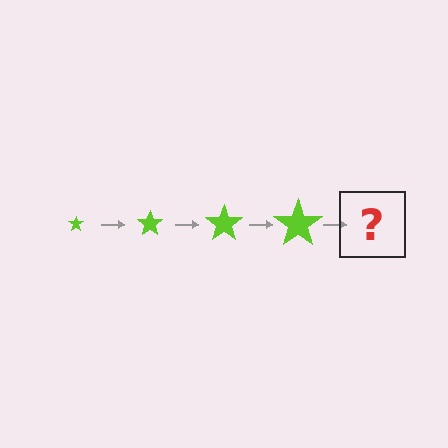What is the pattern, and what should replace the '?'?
The pattern is that the star gets progressively larger each step. The '?' should be a lime star, larger than the previous one.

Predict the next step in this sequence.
The next step is a lime star, larger than the previous one.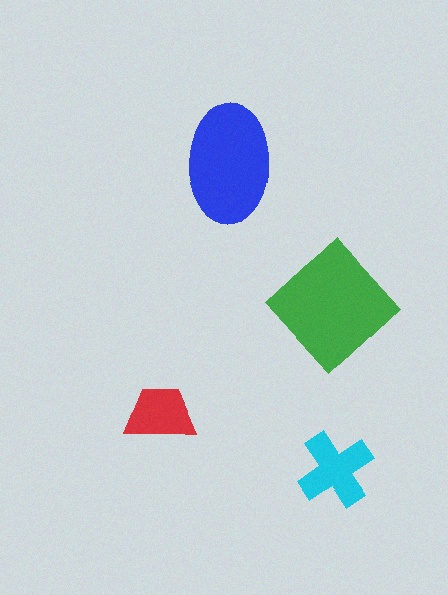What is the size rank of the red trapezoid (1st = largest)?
4th.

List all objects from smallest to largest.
The red trapezoid, the cyan cross, the blue ellipse, the green diamond.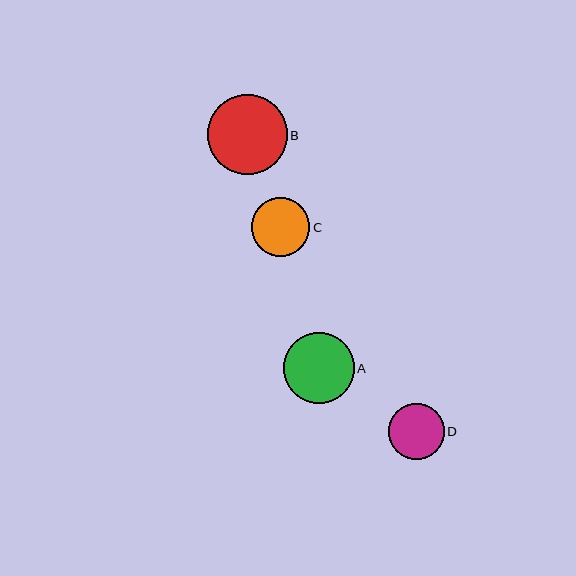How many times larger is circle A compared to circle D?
Circle A is approximately 1.3 times the size of circle D.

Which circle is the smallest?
Circle D is the smallest with a size of approximately 56 pixels.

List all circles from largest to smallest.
From largest to smallest: B, A, C, D.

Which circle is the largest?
Circle B is the largest with a size of approximately 80 pixels.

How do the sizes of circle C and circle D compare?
Circle C and circle D are approximately the same size.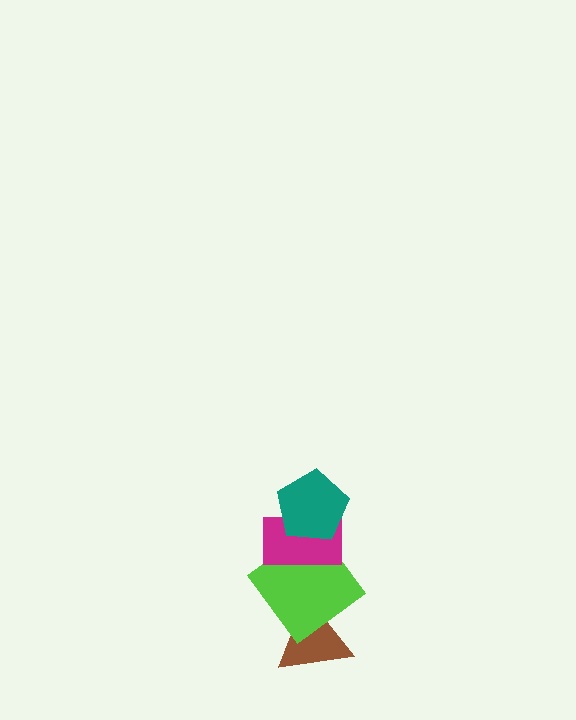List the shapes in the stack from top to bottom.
From top to bottom: the teal pentagon, the magenta rectangle, the lime diamond, the brown triangle.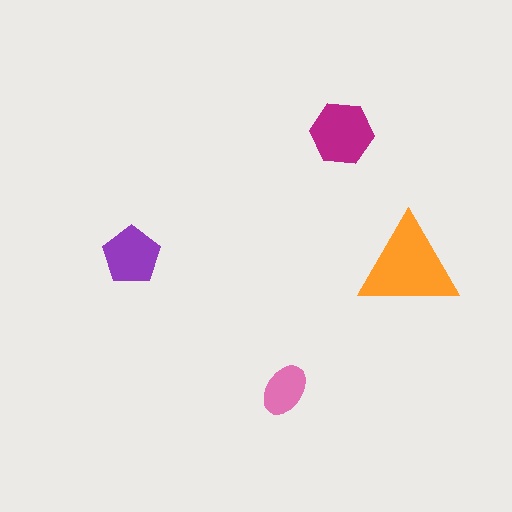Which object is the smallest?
The pink ellipse.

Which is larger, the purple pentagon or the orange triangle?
The orange triangle.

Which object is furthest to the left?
The purple pentagon is leftmost.